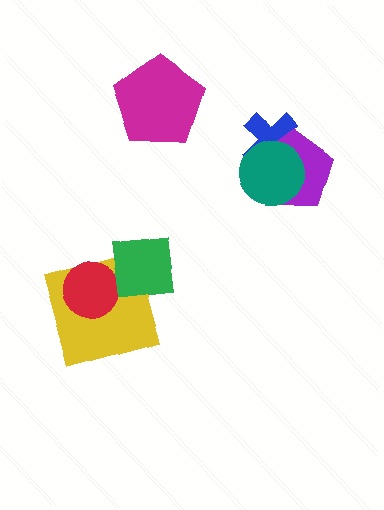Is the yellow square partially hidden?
Yes, it is partially covered by another shape.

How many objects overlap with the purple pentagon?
2 objects overlap with the purple pentagon.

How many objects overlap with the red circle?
2 objects overlap with the red circle.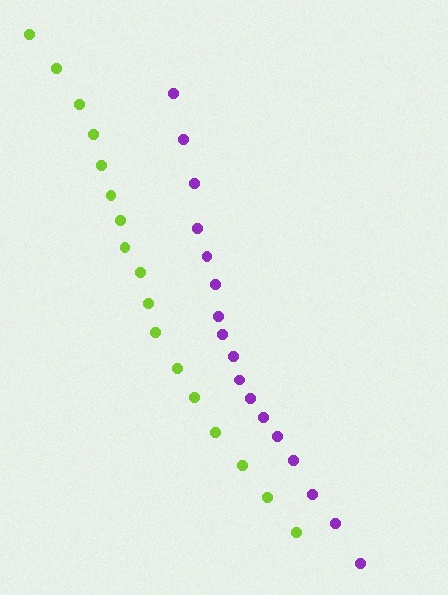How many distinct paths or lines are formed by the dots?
There are 2 distinct paths.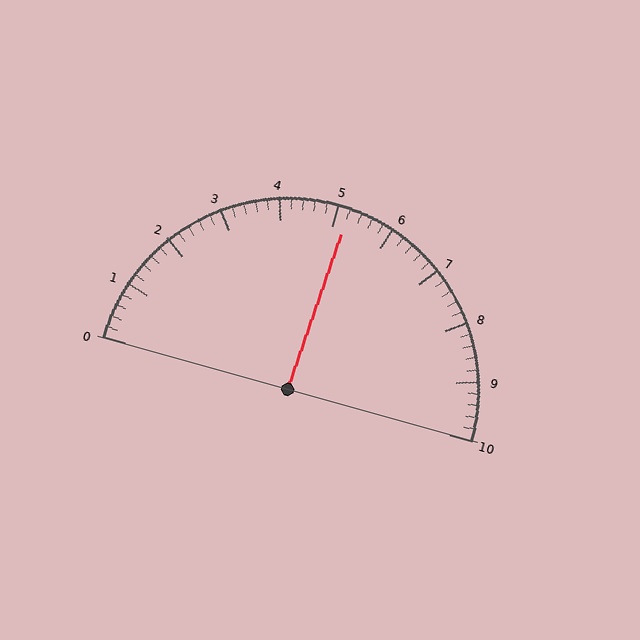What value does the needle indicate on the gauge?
The needle indicates approximately 5.2.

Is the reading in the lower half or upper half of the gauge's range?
The reading is in the upper half of the range (0 to 10).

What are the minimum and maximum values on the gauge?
The gauge ranges from 0 to 10.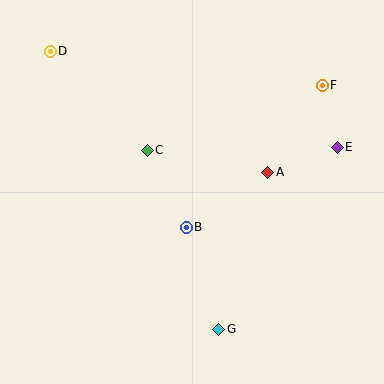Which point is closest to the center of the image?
Point B at (186, 227) is closest to the center.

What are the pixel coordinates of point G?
Point G is at (219, 329).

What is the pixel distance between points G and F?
The distance between G and F is 265 pixels.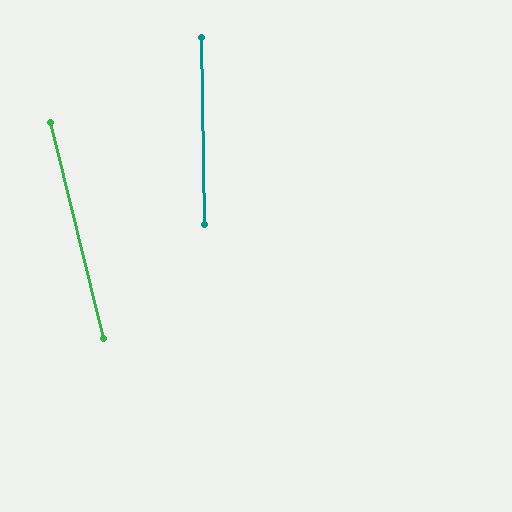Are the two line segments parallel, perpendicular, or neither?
Neither parallel nor perpendicular — they differ by about 13°.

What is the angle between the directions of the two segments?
Approximately 13 degrees.